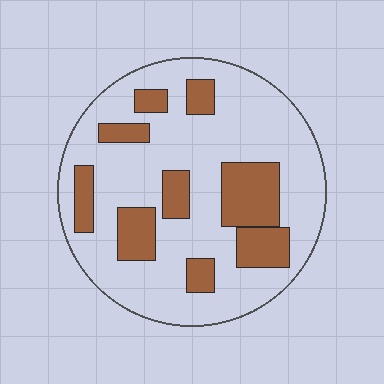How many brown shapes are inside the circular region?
9.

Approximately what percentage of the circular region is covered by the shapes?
Approximately 25%.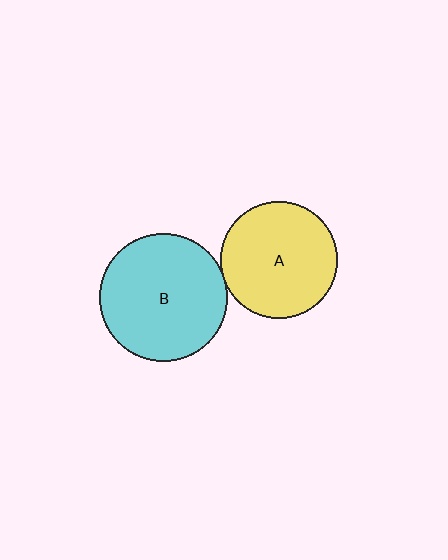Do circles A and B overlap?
Yes.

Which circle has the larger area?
Circle B (cyan).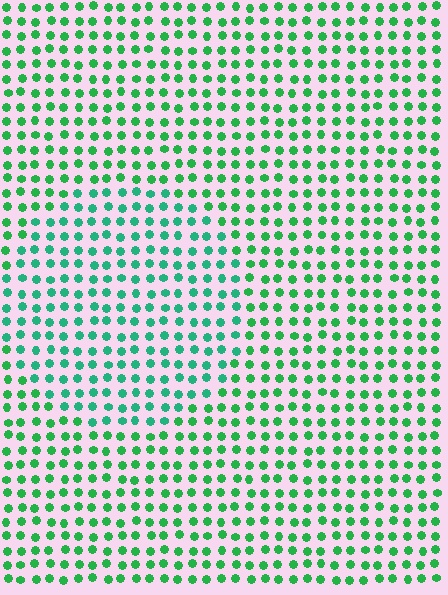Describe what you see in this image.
The image is filled with small green elements in a uniform arrangement. A circle-shaped region is visible where the elements are tinted to a slightly different hue, forming a subtle color boundary.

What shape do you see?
I see a circle.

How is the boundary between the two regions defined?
The boundary is defined purely by a slight shift in hue (about 24 degrees). Spacing, size, and orientation are identical on both sides.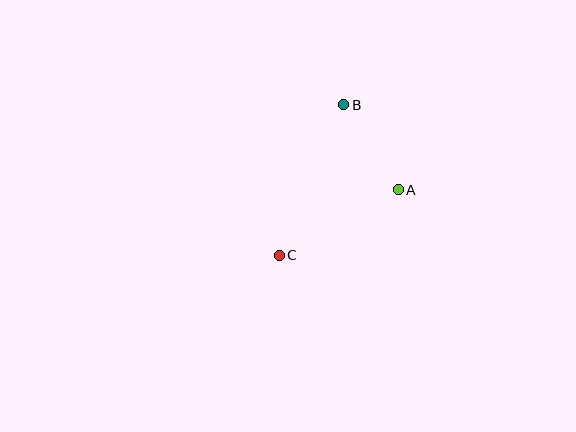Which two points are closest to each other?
Points A and B are closest to each other.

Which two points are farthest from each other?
Points B and C are farthest from each other.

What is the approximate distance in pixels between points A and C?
The distance between A and C is approximately 136 pixels.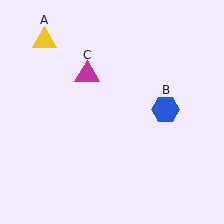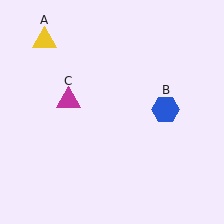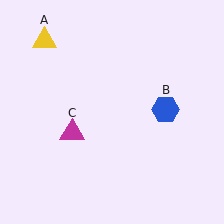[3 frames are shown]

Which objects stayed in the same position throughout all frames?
Yellow triangle (object A) and blue hexagon (object B) remained stationary.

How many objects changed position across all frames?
1 object changed position: magenta triangle (object C).